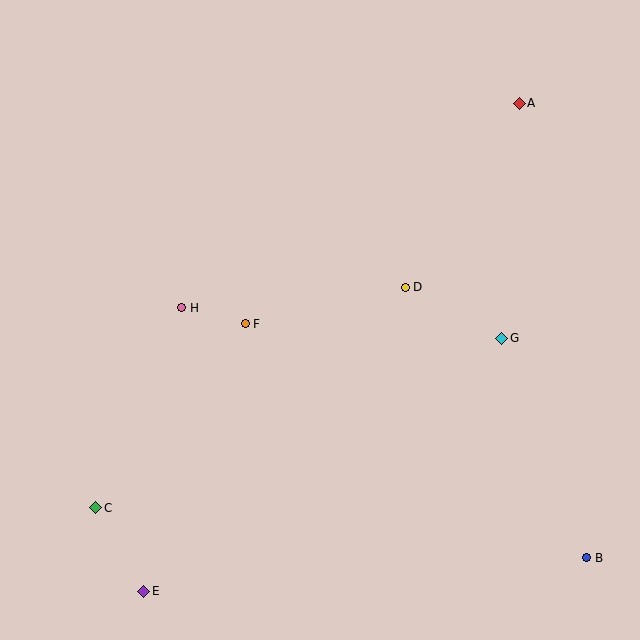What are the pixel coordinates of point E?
Point E is at (144, 591).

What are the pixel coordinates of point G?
Point G is at (502, 338).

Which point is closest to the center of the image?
Point F at (245, 324) is closest to the center.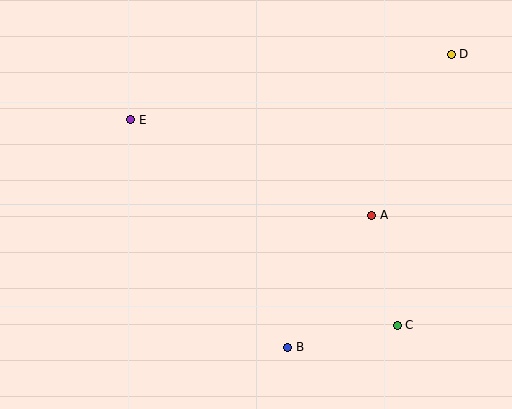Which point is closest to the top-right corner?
Point D is closest to the top-right corner.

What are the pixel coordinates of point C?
Point C is at (397, 325).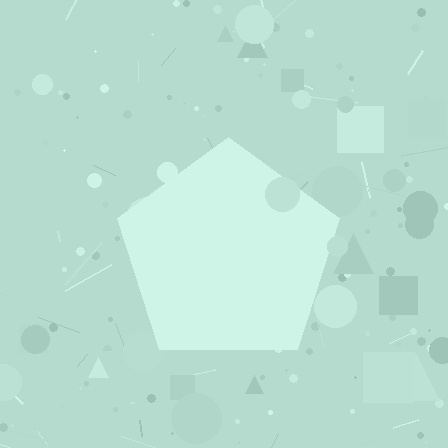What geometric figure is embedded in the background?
A pentagon is embedded in the background.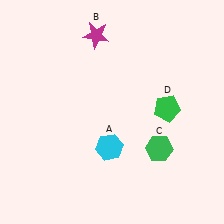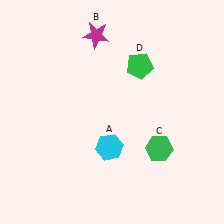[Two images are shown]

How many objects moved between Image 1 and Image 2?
1 object moved between the two images.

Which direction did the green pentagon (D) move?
The green pentagon (D) moved up.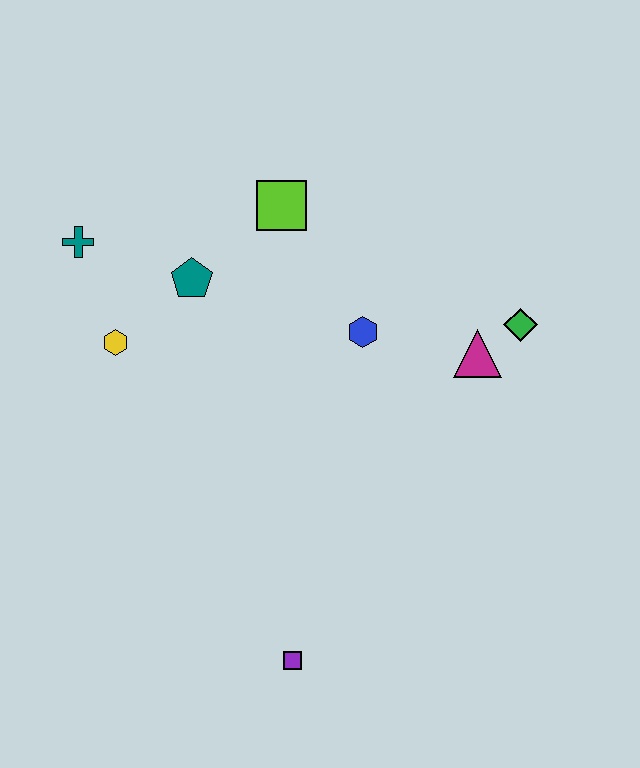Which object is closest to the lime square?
The teal pentagon is closest to the lime square.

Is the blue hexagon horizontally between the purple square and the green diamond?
Yes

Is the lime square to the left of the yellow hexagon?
No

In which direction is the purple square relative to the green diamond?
The purple square is below the green diamond.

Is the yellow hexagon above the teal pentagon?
No